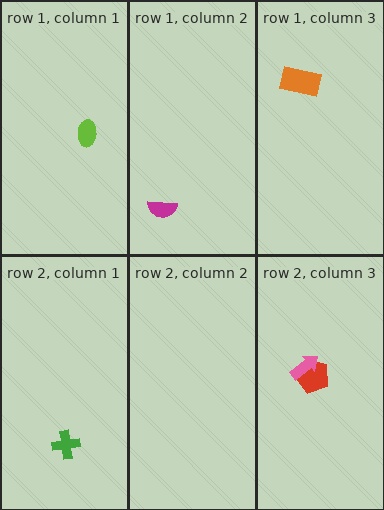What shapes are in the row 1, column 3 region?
The orange rectangle.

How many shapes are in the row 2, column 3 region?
2.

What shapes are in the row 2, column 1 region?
The green cross.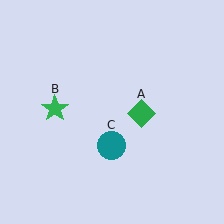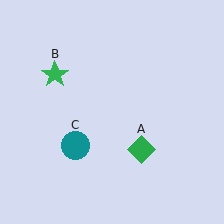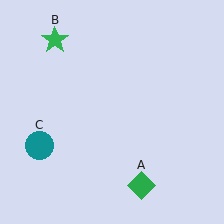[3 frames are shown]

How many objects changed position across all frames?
3 objects changed position: green diamond (object A), green star (object B), teal circle (object C).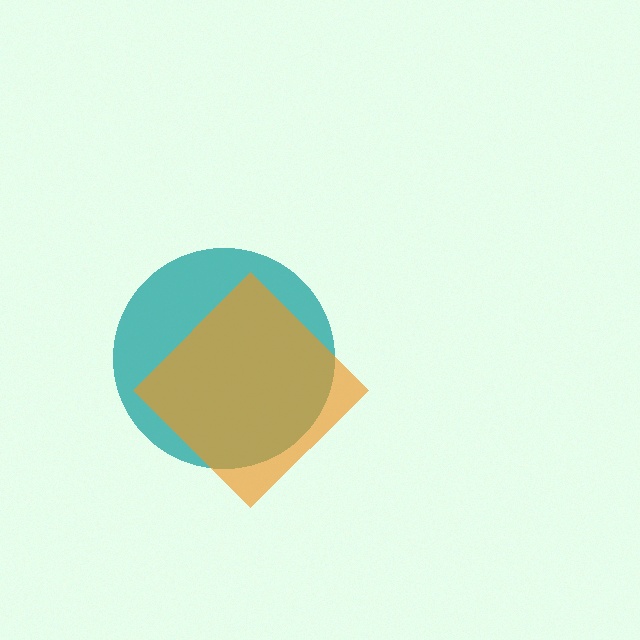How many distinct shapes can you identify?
There are 2 distinct shapes: a teal circle, an orange diamond.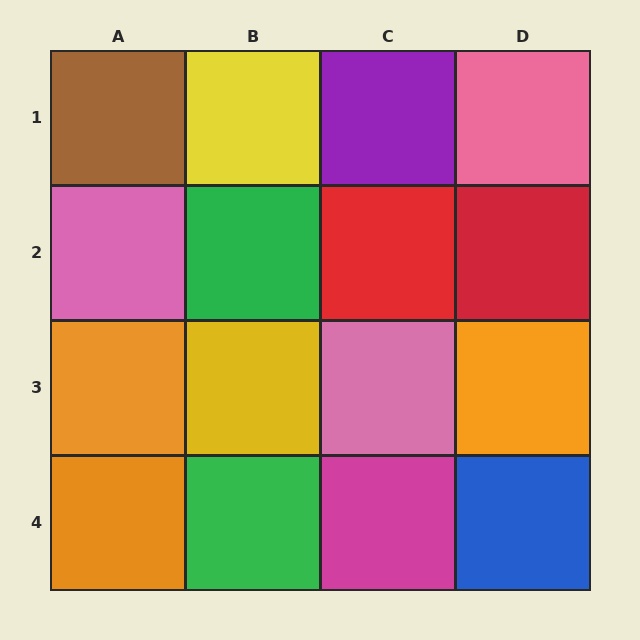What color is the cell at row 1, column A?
Brown.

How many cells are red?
2 cells are red.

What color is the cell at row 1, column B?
Yellow.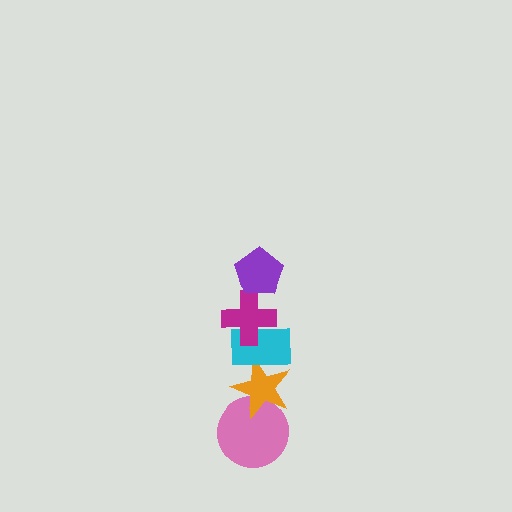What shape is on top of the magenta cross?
The purple pentagon is on top of the magenta cross.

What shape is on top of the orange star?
The cyan rectangle is on top of the orange star.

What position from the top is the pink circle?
The pink circle is 5th from the top.